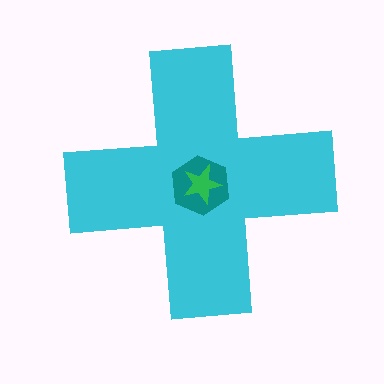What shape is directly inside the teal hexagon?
The green star.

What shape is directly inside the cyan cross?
The teal hexagon.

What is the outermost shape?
The cyan cross.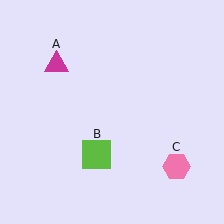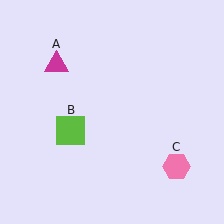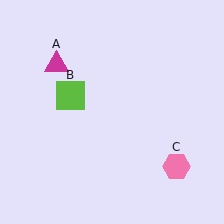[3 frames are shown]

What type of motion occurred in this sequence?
The lime square (object B) rotated clockwise around the center of the scene.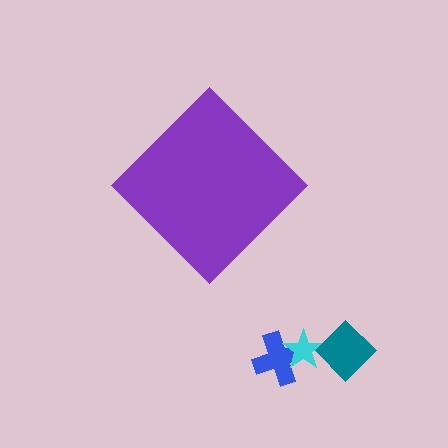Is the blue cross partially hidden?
No, the blue cross is fully visible.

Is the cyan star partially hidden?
No, the cyan star is fully visible.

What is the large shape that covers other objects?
A purple diamond.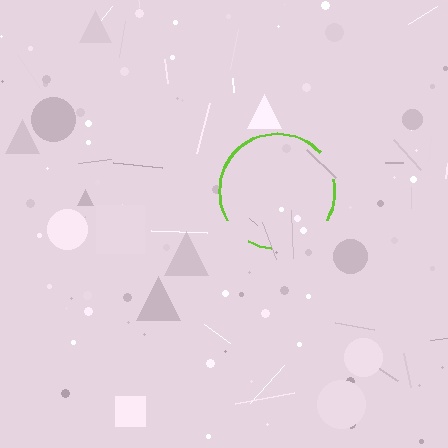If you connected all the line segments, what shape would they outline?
They would outline a circle.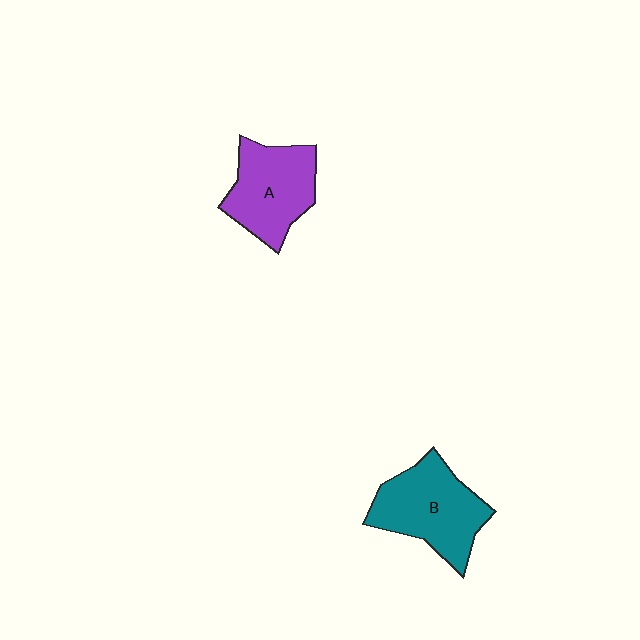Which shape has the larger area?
Shape B (teal).